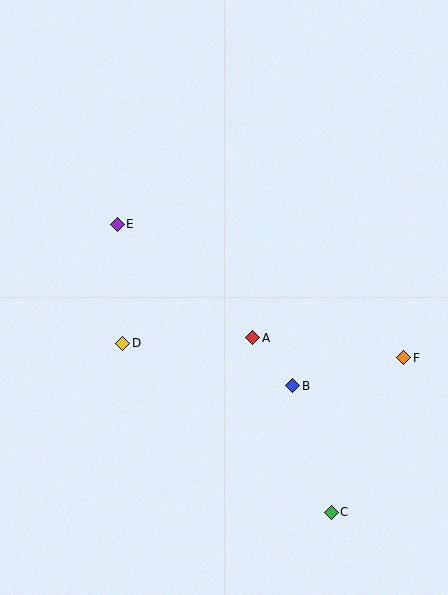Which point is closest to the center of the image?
Point A at (253, 338) is closest to the center.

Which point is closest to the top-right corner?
Point F is closest to the top-right corner.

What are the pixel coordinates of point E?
Point E is at (117, 224).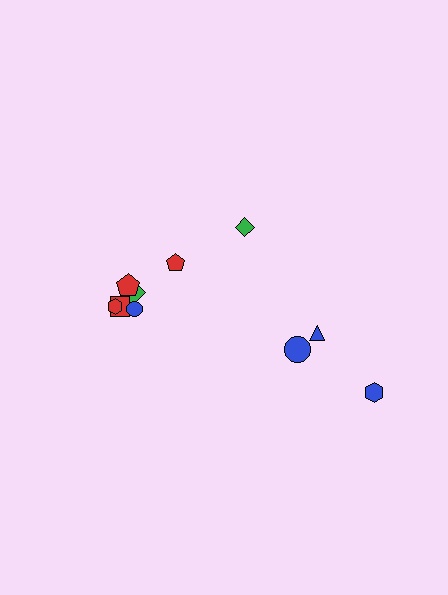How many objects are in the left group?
There are 6 objects.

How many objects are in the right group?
There are 4 objects.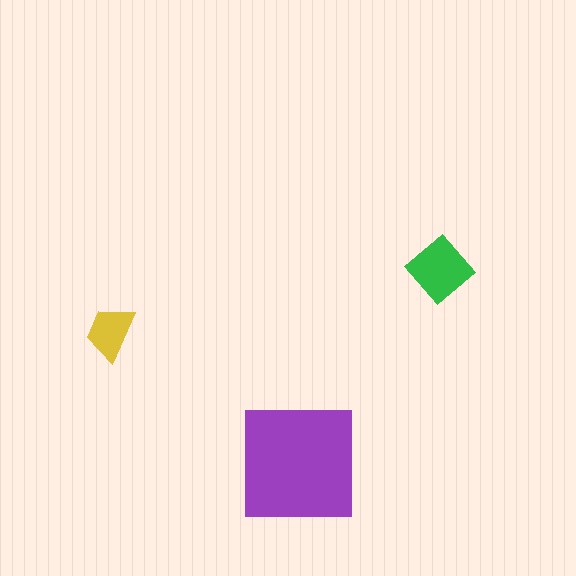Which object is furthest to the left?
The yellow trapezoid is leftmost.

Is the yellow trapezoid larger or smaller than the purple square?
Smaller.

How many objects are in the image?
There are 3 objects in the image.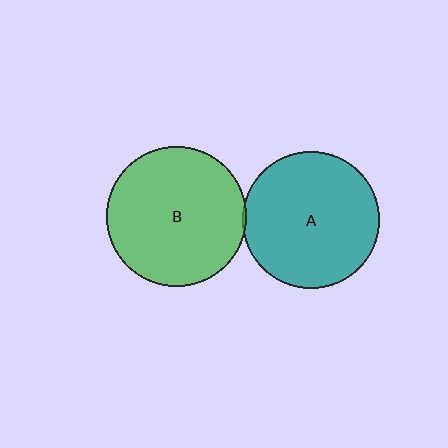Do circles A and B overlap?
Yes.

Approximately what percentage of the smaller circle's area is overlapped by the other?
Approximately 5%.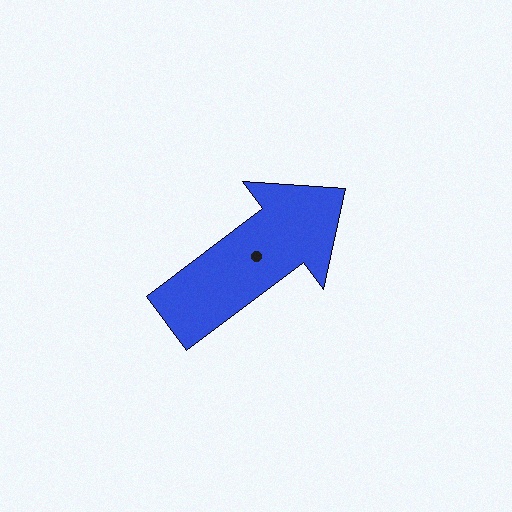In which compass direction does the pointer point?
Northeast.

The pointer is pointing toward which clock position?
Roughly 2 o'clock.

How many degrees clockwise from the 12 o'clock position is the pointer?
Approximately 53 degrees.